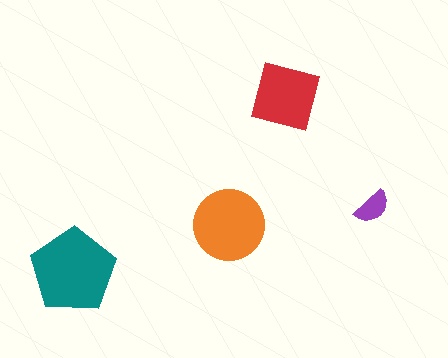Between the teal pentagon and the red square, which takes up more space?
The teal pentagon.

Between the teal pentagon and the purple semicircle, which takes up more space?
The teal pentagon.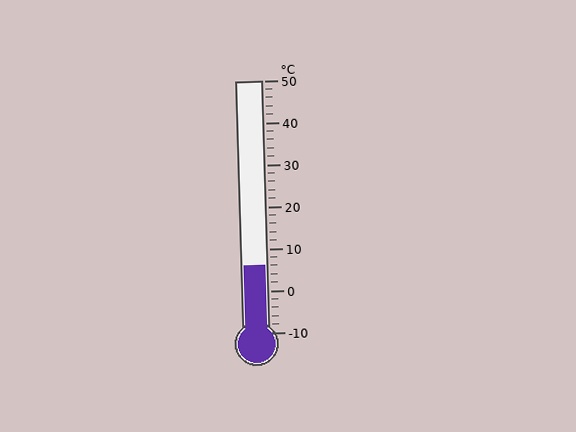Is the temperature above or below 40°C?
The temperature is below 40°C.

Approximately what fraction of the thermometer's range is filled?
The thermometer is filled to approximately 25% of its range.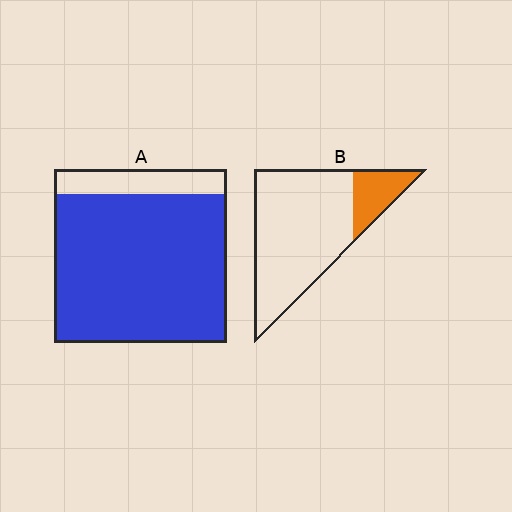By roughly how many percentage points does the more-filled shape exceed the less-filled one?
By roughly 65 percentage points (A over B).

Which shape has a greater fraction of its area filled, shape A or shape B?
Shape A.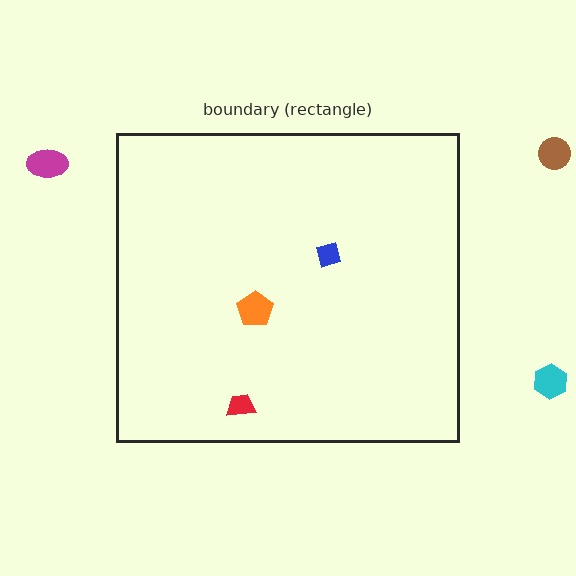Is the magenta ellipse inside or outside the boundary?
Outside.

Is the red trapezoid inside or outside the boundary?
Inside.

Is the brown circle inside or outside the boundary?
Outside.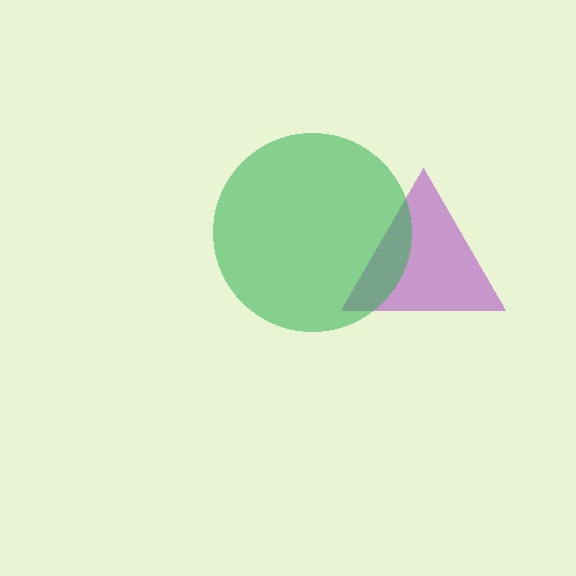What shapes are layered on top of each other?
The layered shapes are: a purple triangle, a green circle.